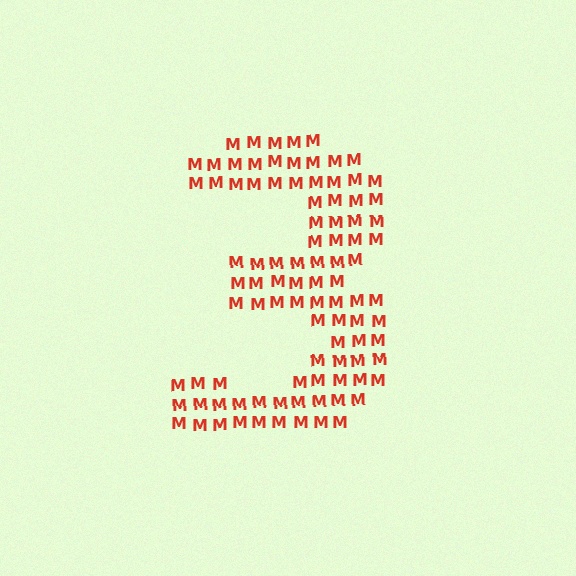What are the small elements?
The small elements are letter M's.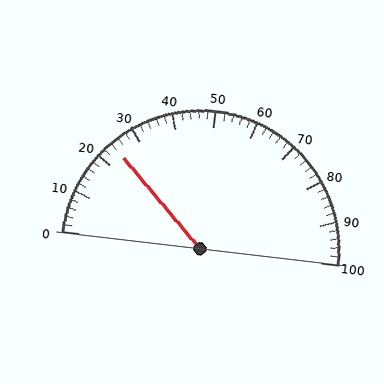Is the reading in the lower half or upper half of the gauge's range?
The reading is in the lower half of the range (0 to 100).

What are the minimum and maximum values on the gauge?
The gauge ranges from 0 to 100.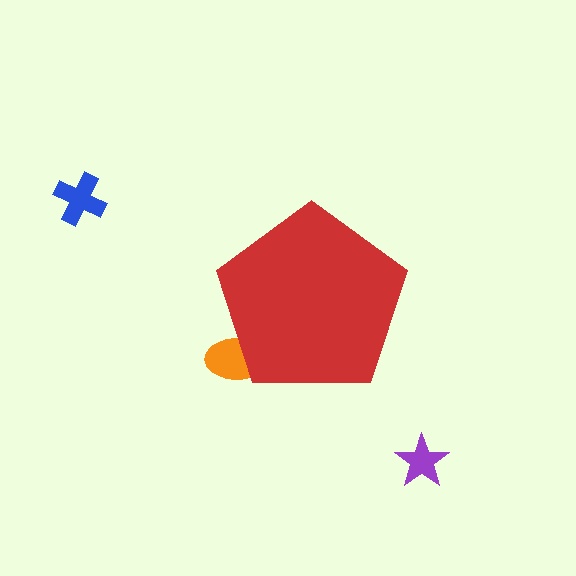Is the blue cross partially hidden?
No, the blue cross is fully visible.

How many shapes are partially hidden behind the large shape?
1 shape is partially hidden.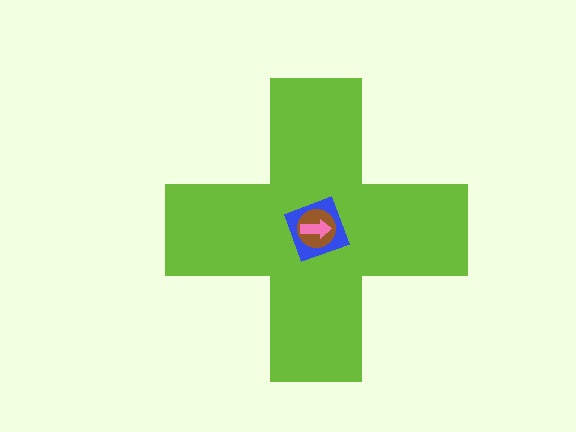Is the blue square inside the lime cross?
Yes.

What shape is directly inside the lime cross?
The blue square.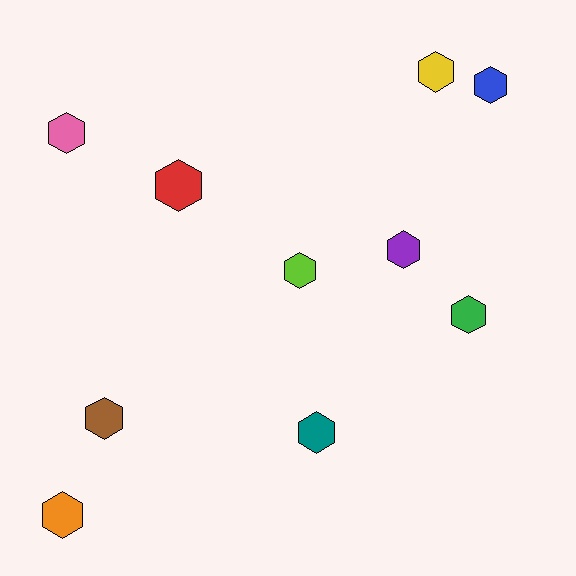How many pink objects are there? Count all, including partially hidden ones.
There is 1 pink object.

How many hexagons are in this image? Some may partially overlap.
There are 10 hexagons.